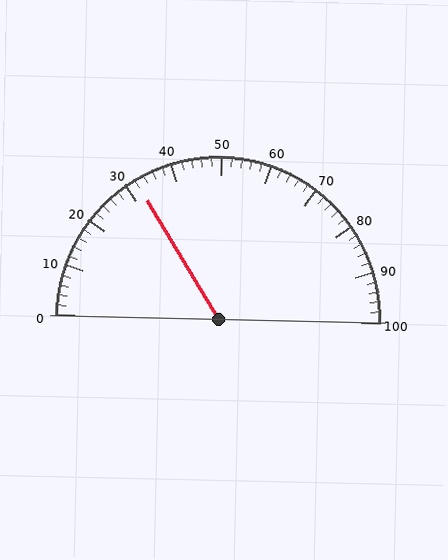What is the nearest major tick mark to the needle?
The nearest major tick mark is 30.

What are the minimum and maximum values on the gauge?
The gauge ranges from 0 to 100.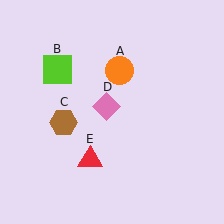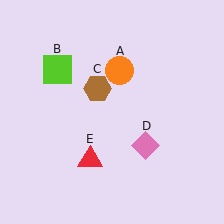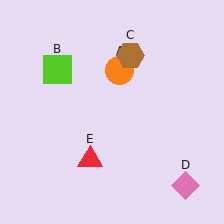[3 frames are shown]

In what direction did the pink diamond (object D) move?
The pink diamond (object D) moved down and to the right.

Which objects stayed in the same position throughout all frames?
Orange circle (object A) and lime square (object B) and red triangle (object E) remained stationary.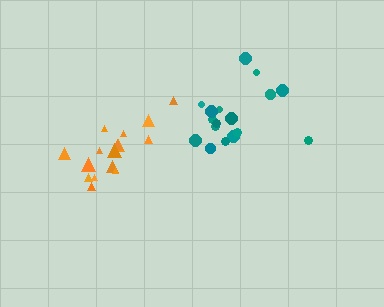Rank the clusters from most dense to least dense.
teal, orange.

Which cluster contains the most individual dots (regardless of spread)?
Teal (17).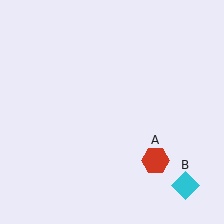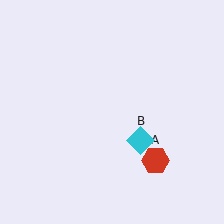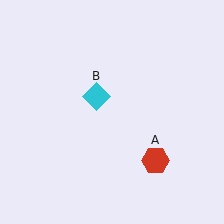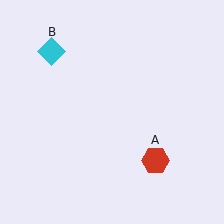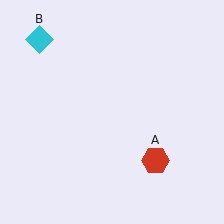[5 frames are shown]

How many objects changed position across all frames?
1 object changed position: cyan diamond (object B).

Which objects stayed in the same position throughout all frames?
Red hexagon (object A) remained stationary.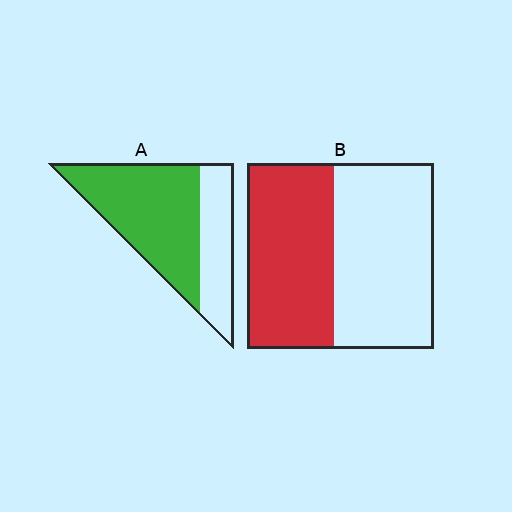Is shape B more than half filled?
Roughly half.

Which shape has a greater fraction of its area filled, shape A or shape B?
Shape A.